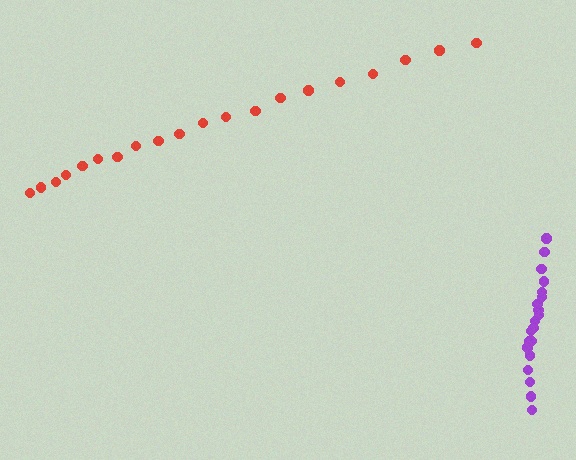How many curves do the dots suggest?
There are 2 distinct paths.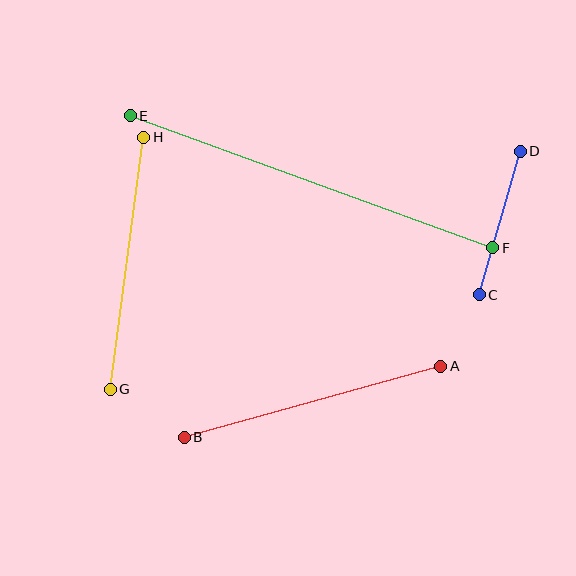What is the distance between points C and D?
The distance is approximately 149 pixels.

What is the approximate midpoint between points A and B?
The midpoint is at approximately (312, 402) pixels.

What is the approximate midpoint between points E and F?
The midpoint is at approximately (312, 182) pixels.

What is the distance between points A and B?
The distance is approximately 266 pixels.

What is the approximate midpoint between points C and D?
The midpoint is at approximately (500, 223) pixels.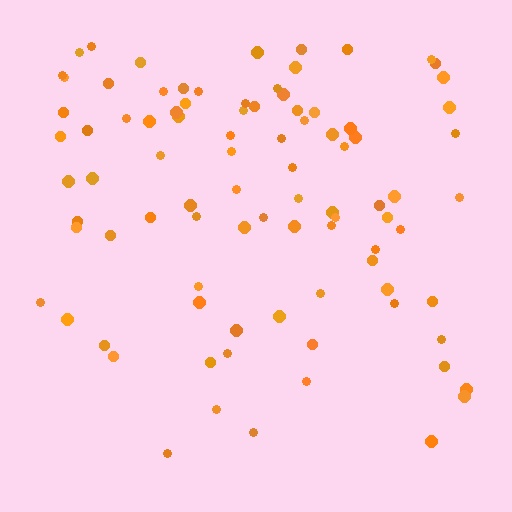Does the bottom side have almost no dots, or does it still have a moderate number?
Still a moderate number, just noticeably fewer than the top.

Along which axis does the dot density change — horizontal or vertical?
Vertical.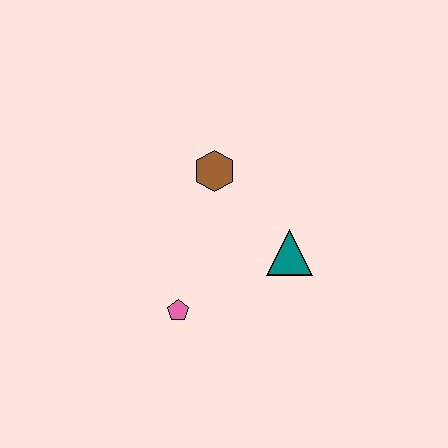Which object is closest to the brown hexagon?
The teal triangle is closest to the brown hexagon.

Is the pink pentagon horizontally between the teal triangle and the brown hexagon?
No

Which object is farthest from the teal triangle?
The pink pentagon is farthest from the teal triangle.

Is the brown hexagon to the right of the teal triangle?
No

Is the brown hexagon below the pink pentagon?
No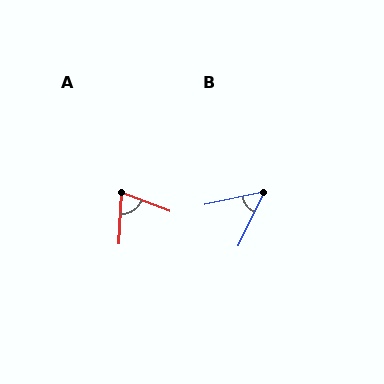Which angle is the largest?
A, at approximately 72 degrees.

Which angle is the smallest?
B, at approximately 53 degrees.